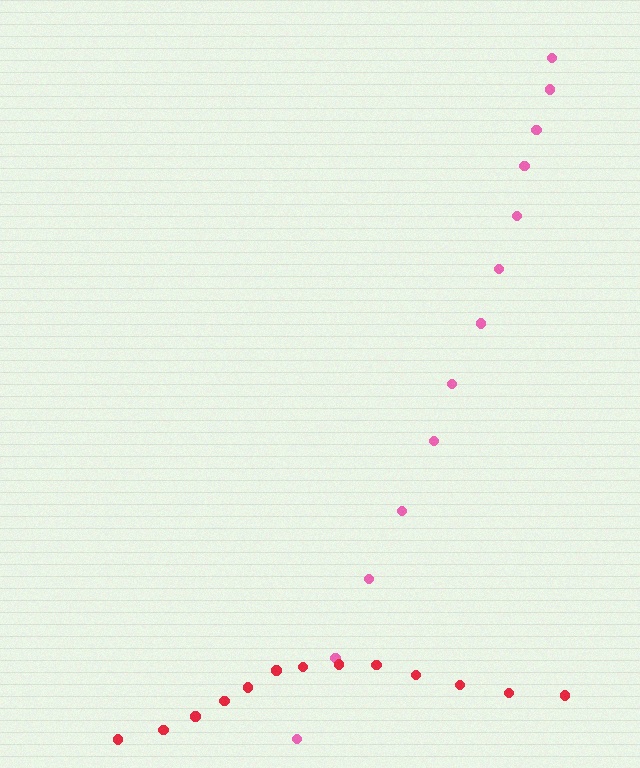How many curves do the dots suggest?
There are 2 distinct paths.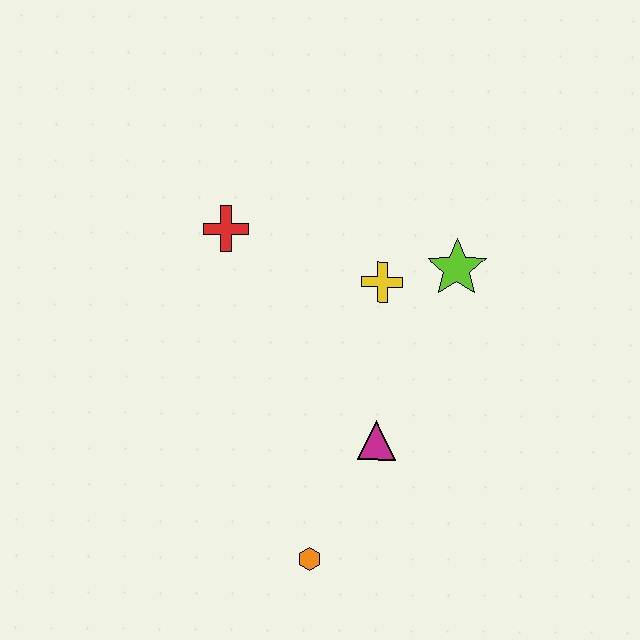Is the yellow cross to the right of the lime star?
No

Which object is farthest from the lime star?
The orange hexagon is farthest from the lime star.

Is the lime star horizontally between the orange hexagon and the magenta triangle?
No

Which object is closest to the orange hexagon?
The magenta triangle is closest to the orange hexagon.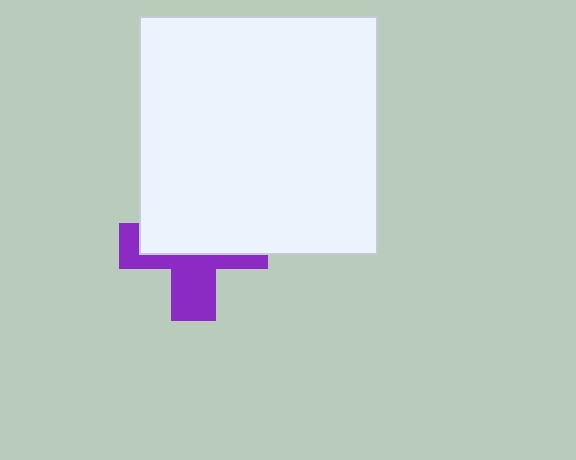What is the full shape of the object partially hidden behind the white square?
The partially hidden object is a purple cross.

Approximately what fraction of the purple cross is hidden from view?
Roughly 56% of the purple cross is hidden behind the white square.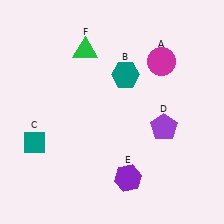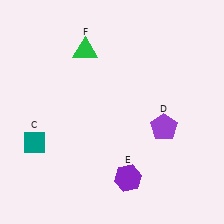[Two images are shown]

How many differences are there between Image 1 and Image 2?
There are 2 differences between the two images.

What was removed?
The magenta circle (A), the teal hexagon (B) were removed in Image 2.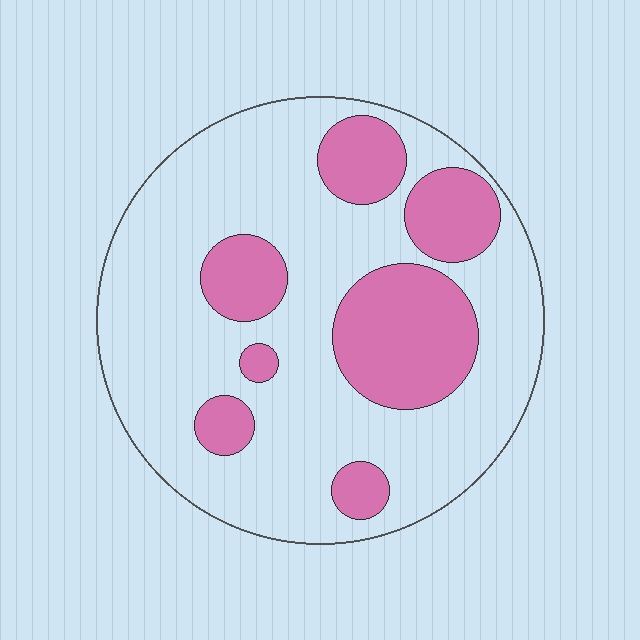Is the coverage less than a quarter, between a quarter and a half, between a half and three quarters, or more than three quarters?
Between a quarter and a half.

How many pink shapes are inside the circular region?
7.